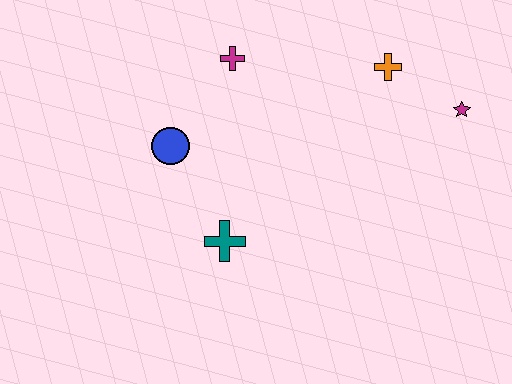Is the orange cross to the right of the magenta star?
No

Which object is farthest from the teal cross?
The magenta star is farthest from the teal cross.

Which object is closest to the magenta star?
The orange cross is closest to the magenta star.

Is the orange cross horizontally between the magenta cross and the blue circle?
No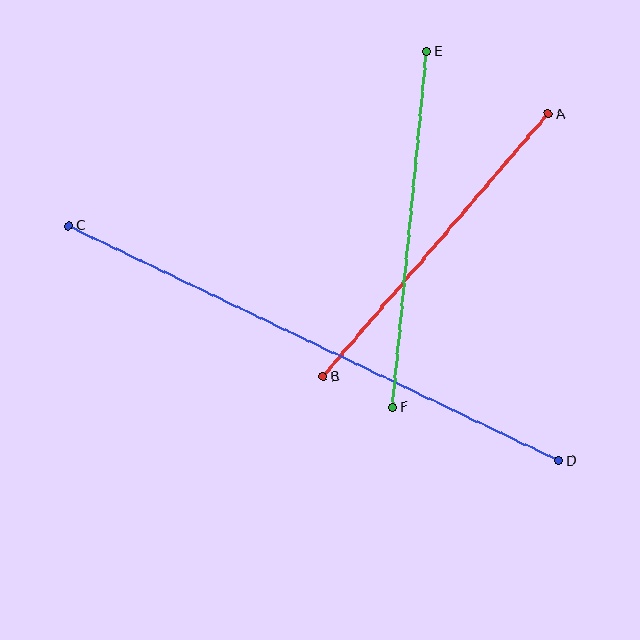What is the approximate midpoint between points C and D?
The midpoint is at approximately (314, 343) pixels.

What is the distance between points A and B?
The distance is approximately 346 pixels.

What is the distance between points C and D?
The distance is approximately 544 pixels.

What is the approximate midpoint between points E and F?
The midpoint is at approximately (409, 229) pixels.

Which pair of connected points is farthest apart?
Points C and D are farthest apart.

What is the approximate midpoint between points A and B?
The midpoint is at approximately (436, 246) pixels.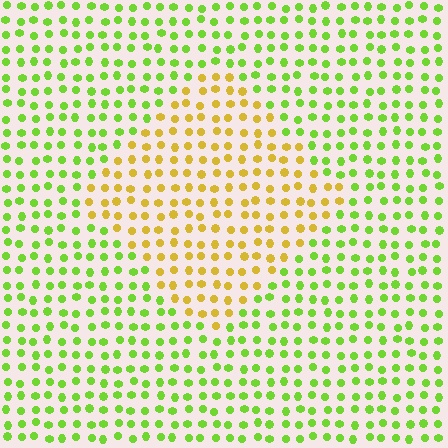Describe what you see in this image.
The image is filled with small lime elements in a uniform arrangement. A diamond-shaped region is visible where the elements are tinted to a slightly different hue, forming a subtle color boundary.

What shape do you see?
I see a diamond.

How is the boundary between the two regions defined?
The boundary is defined purely by a slight shift in hue (about 48 degrees). Spacing, size, and orientation are identical on both sides.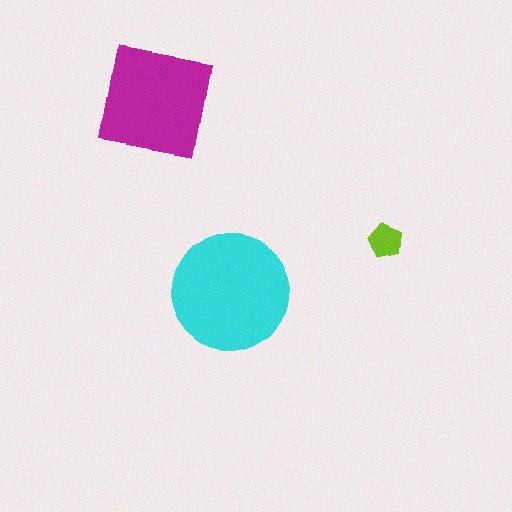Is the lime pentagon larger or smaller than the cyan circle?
Smaller.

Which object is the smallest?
The lime pentagon.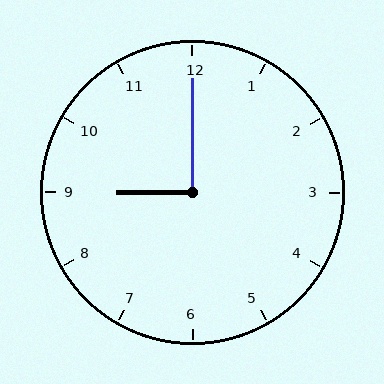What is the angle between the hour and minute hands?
Approximately 90 degrees.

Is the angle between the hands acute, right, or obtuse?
It is right.